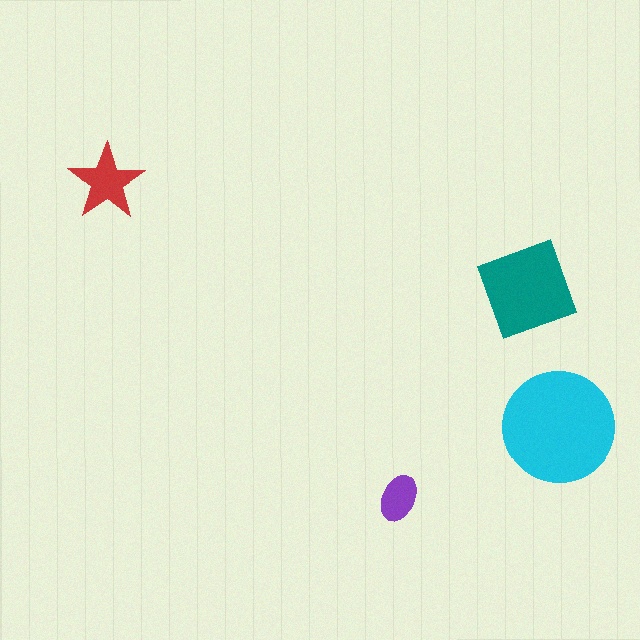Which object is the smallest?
The purple ellipse.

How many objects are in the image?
There are 4 objects in the image.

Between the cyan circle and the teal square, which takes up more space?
The cyan circle.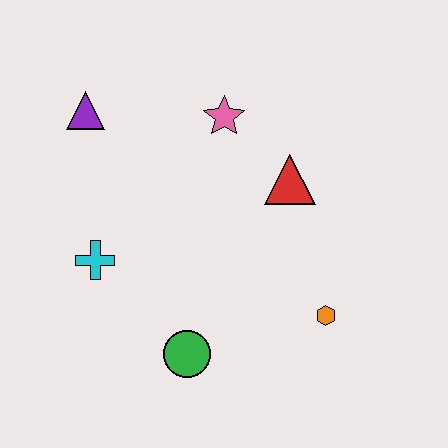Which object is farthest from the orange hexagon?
The purple triangle is farthest from the orange hexagon.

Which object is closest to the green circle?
The cyan cross is closest to the green circle.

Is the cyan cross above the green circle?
Yes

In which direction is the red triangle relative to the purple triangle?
The red triangle is to the right of the purple triangle.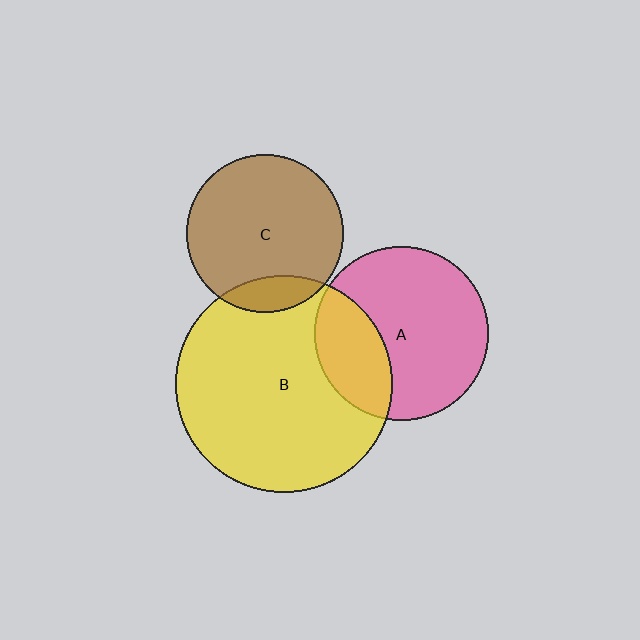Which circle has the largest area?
Circle B (yellow).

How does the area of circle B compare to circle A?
Approximately 1.6 times.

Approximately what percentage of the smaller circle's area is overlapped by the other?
Approximately 30%.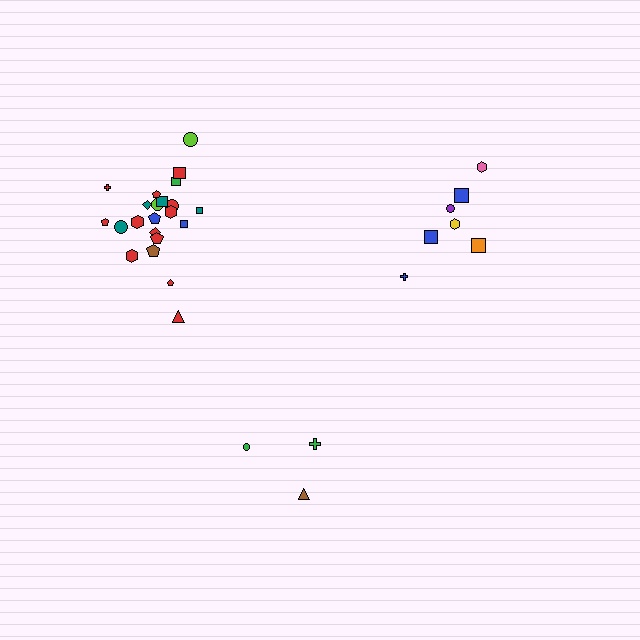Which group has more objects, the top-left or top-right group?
The top-left group.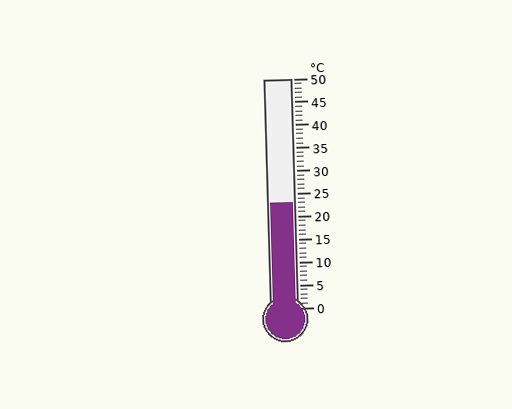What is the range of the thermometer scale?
The thermometer scale ranges from 0°C to 50°C.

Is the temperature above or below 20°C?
The temperature is above 20°C.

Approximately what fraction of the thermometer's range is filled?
The thermometer is filled to approximately 45% of its range.